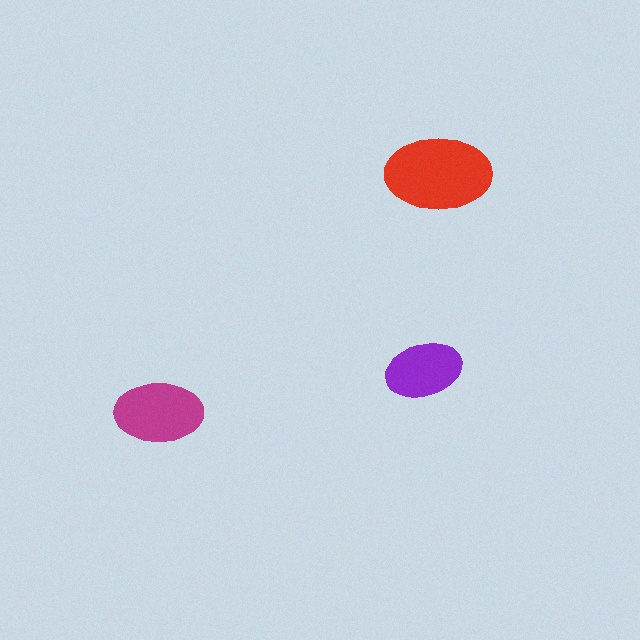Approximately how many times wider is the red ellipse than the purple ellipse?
About 1.5 times wider.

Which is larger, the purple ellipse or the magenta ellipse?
The magenta one.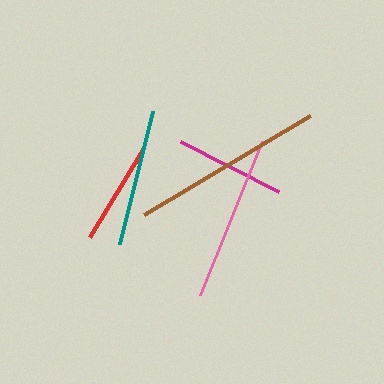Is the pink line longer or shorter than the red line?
The pink line is longer than the red line.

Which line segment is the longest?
The brown line is the longest at approximately 194 pixels.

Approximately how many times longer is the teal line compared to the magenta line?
The teal line is approximately 1.2 times the length of the magenta line.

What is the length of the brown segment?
The brown segment is approximately 194 pixels long.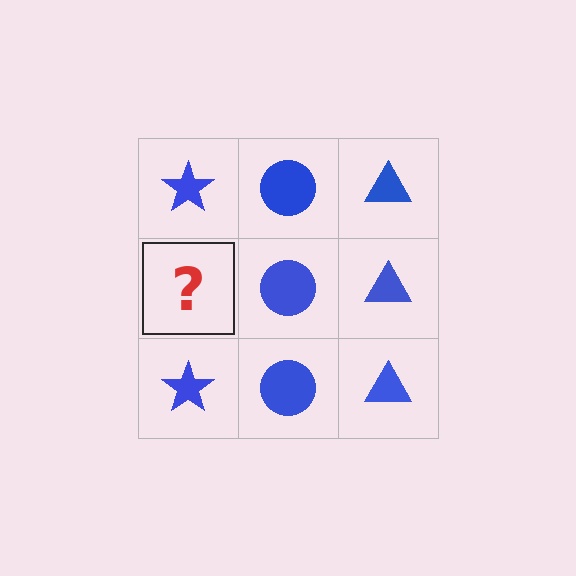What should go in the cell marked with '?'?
The missing cell should contain a blue star.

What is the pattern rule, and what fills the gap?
The rule is that each column has a consistent shape. The gap should be filled with a blue star.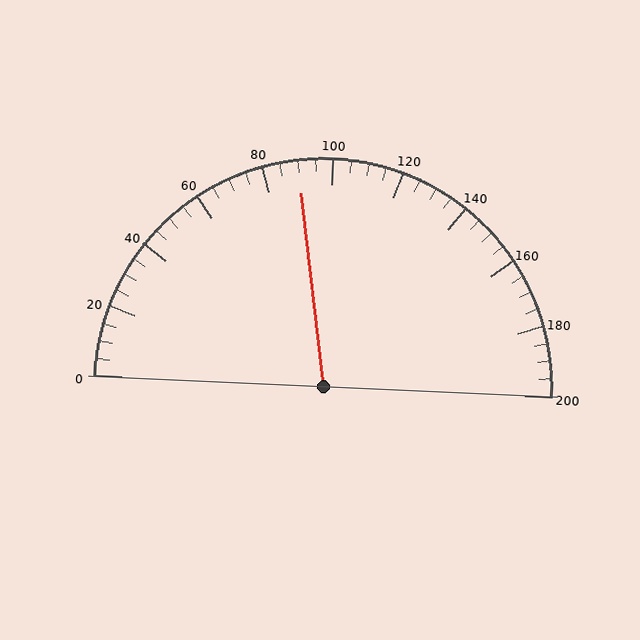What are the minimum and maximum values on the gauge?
The gauge ranges from 0 to 200.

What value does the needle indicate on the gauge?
The needle indicates approximately 90.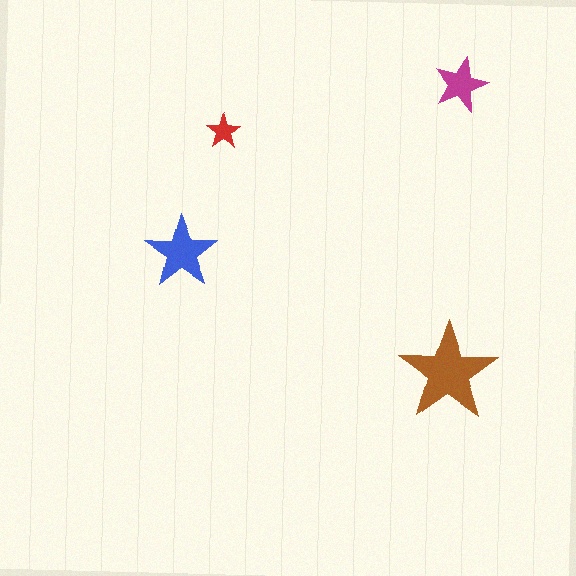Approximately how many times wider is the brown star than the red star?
About 3 times wider.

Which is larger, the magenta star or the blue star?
The blue one.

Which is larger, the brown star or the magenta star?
The brown one.